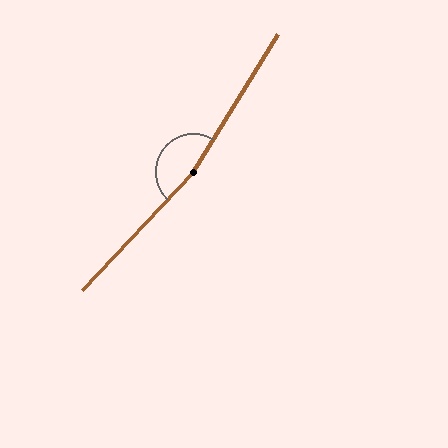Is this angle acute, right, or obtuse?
It is obtuse.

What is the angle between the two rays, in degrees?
Approximately 169 degrees.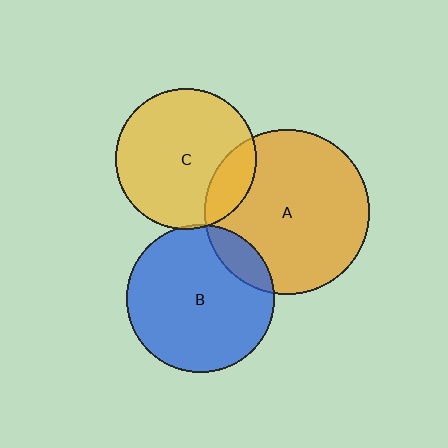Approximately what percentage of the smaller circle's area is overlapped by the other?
Approximately 5%.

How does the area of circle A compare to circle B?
Approximately 1.2 times.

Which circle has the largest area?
Circle A (orange).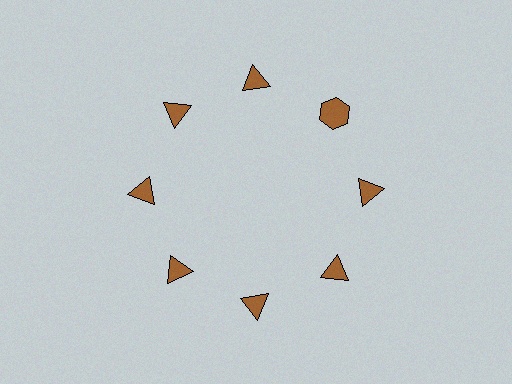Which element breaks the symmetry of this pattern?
The brown hexagon at roughly the 2 o'clock position breaks the symmetry. All other shapes are brown triangles.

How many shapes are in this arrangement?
There are 8 shapes arranged in a ring pattern.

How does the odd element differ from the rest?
It has a different shape: hexagon instead of triangle.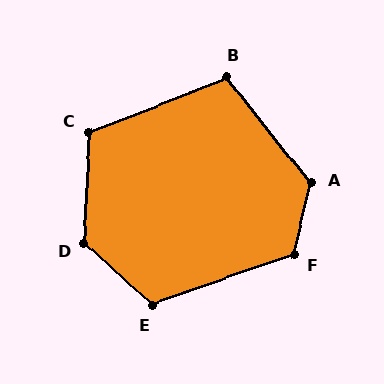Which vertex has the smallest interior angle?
B, at approximately 107 degrees.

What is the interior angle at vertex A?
Approximately 128 degrees (obtuse).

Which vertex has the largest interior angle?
D, at approximately 130 degrees.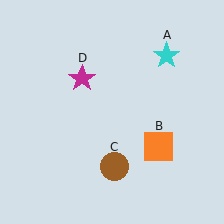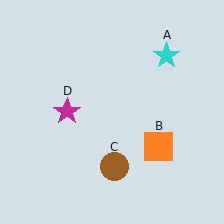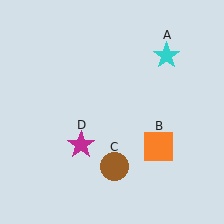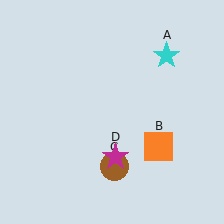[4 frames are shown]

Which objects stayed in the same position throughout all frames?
Cyan star (object A) and orange square (object B) and brown circle (object C) remained stationary.